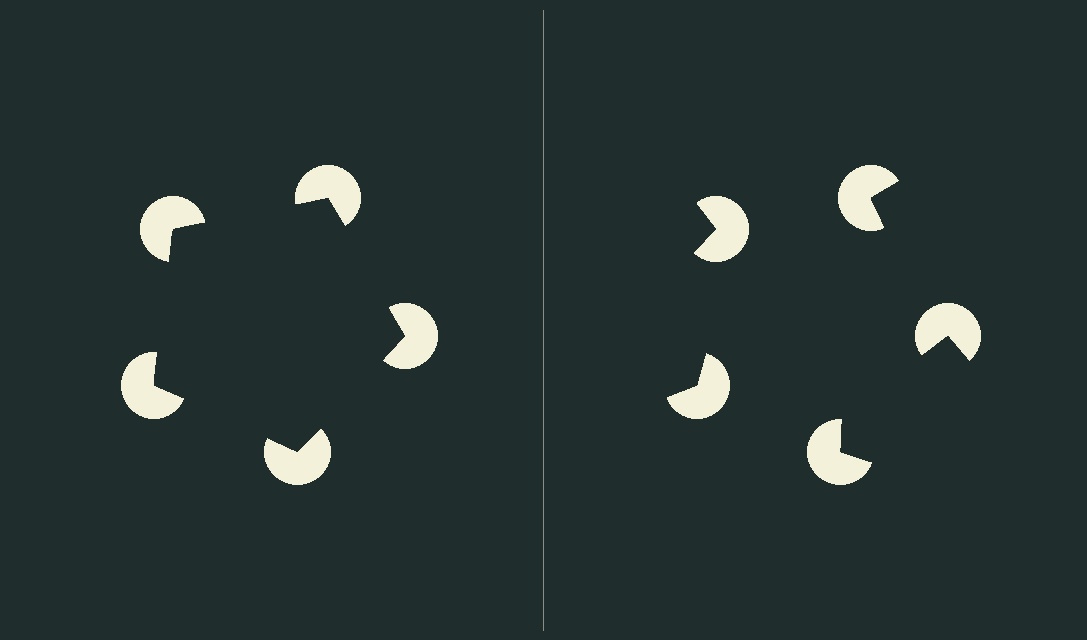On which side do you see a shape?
An illusory pentagon appears on the left side. On the right side the wedge cuts are rotated, so no coherent shape forms.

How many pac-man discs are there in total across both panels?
10 — 5 on each side.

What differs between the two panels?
The pac-man discs are positioned identically on both sides; only the wedge orientations differ. On the left they align to a pentagon; on the right they are misaligned.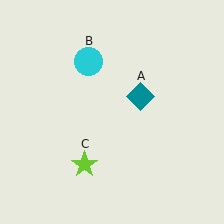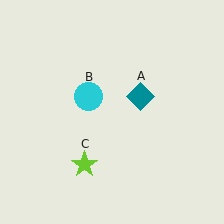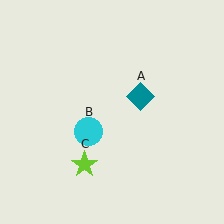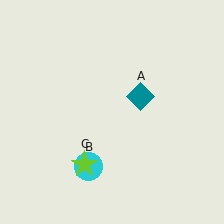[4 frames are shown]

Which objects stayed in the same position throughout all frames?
Teal diamond (object A) and lime star (object C) remained stationary.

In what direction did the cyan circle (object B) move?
The cyan circle (object B) moved down.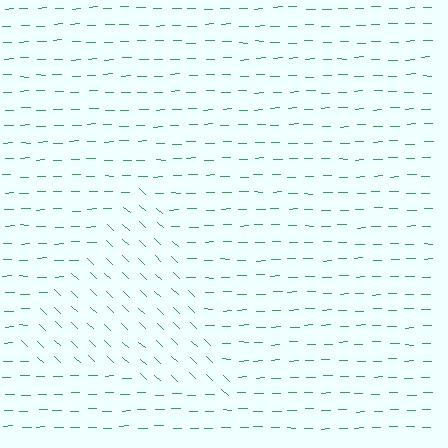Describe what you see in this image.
The image is filled with small green line segments. A triangle region in the image has lines oriented differently from the surrounding lines, creating a visible texture boundary.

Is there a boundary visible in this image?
Yes, there is a texture boundary formed by a change in line orientation.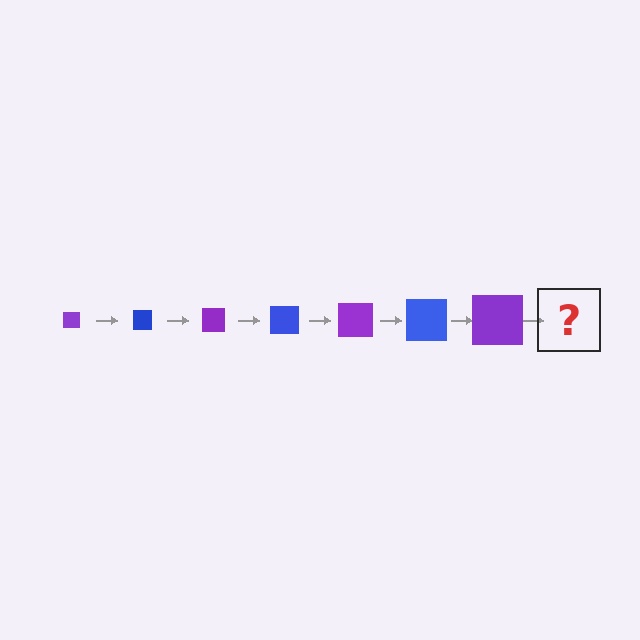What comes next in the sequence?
The next element should be a blue square, larger than the previous one.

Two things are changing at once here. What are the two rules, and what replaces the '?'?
The two rules are that the square grows larger each step and the color cycles through purple and blue. The '?' should be a blue square, larger than the previous one.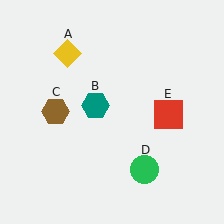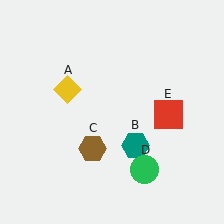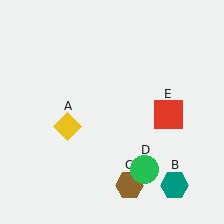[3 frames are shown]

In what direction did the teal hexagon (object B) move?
The teal hexagon (object B) moved down and to the right.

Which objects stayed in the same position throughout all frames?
Green circle (object D) and red square (object E) remained stationary.